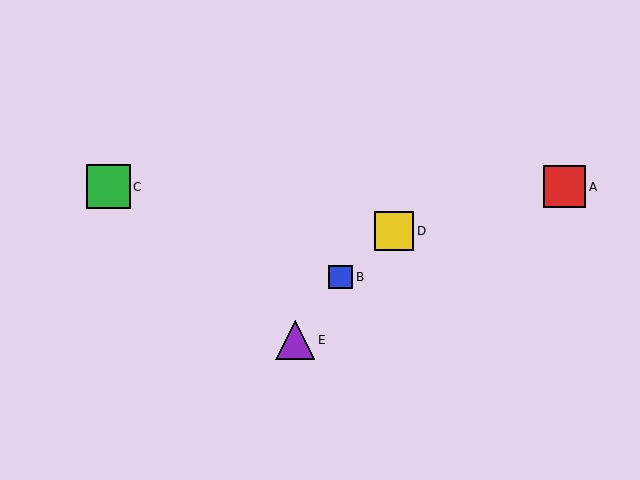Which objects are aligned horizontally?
Objects A, C are aligned horizontally.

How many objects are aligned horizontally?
2 objects (A, C) are aligned horizontally.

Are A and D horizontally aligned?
No, A is at y≈187 and D is at y≈231.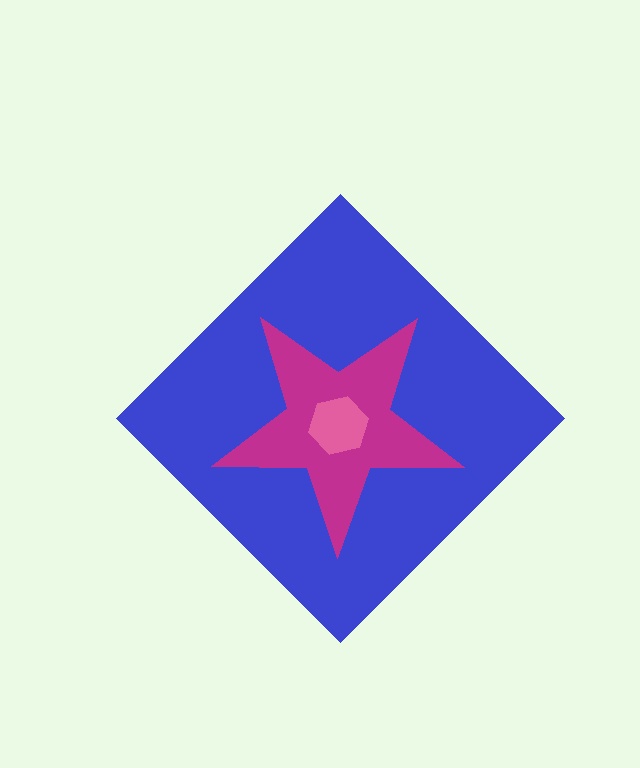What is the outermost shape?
The blue diamond.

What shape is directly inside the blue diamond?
The magenta star.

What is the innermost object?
The pink hexagon.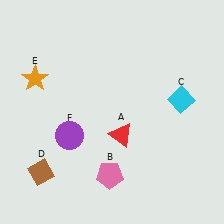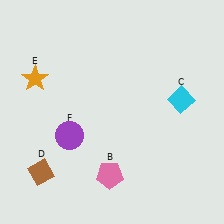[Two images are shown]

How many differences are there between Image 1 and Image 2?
There is 1 difference between the two images.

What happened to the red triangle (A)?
The red triangle (A) was removed in Image 2. It was in the bottom-right area of Image 1.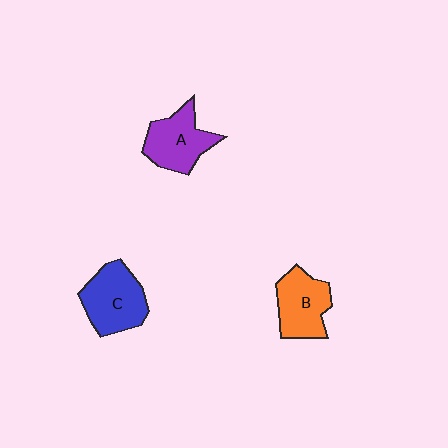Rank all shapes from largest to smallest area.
From largest to smallest: C (blue), A (purple), B (orange).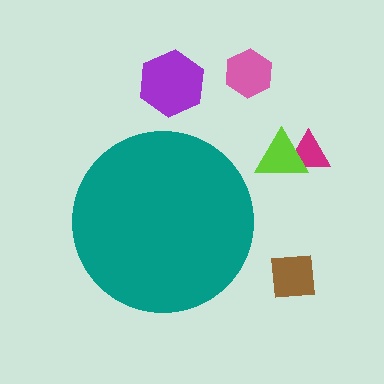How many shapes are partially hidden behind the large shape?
0 shapes are partially hidden.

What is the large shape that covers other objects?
A teal circle.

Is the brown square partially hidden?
No, the brown square is fully visible.